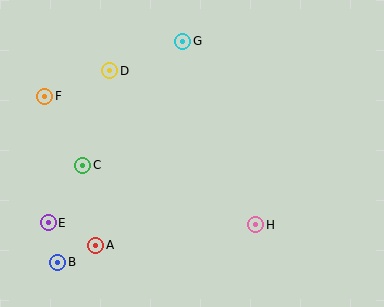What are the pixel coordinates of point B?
Point B is at (58, 262).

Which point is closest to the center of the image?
Point H at (256, 225) is closest to the center.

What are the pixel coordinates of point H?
Point H is at (256, 225).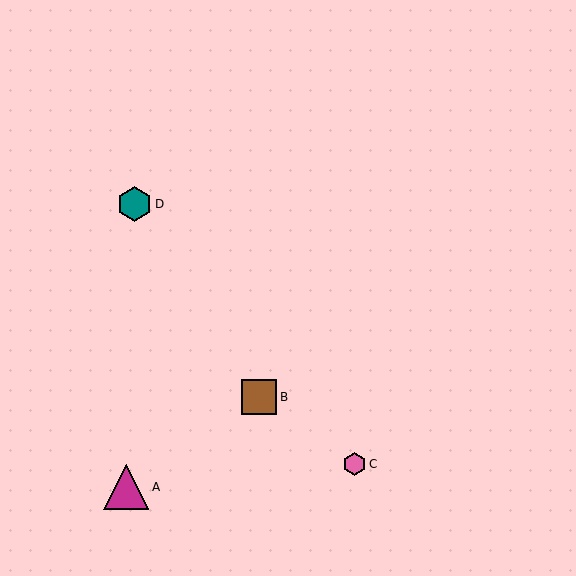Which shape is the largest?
The magenta triangle (labeled A) is the largest.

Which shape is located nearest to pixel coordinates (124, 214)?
The teal hexagon (labeled D) at (135, 204) is nearest to that location.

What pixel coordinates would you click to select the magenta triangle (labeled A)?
Click at (126, 487) to select the magenta triangle A.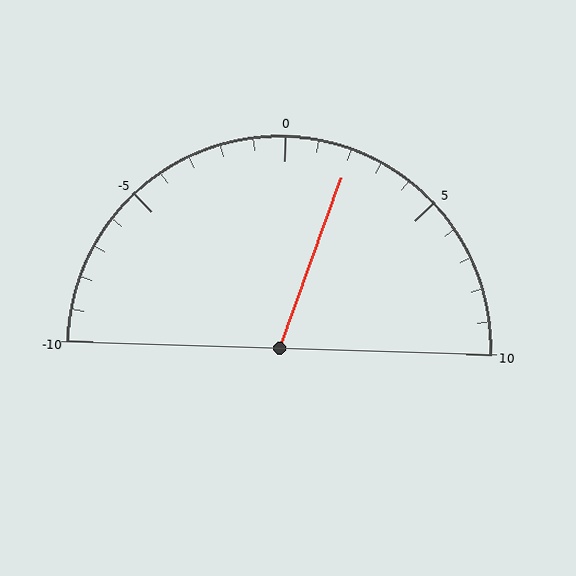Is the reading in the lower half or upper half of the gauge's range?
The reading is in the upper half of the range (-10 to 10).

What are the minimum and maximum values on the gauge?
The gauge ranges from -10 to 10.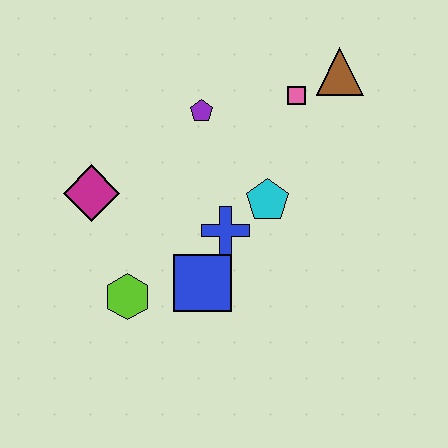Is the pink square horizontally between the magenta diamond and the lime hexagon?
No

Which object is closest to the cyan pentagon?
The blue cross is closest to the cyan pentagon.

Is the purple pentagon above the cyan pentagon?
Yes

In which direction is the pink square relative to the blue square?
The pink square is above the blue square.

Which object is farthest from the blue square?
The brown triangle is farthest from the blue square.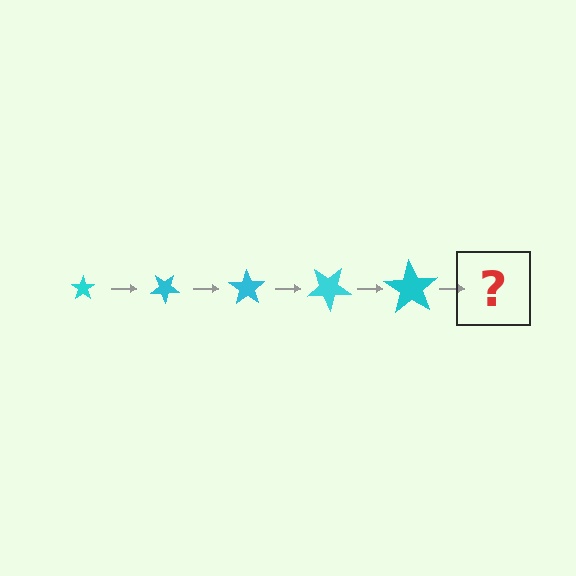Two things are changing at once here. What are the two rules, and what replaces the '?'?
The two rules are that the star grows larger each step and it rotates 35 degrees each step. The '?' should be a star, larger than the previous one and rotated 175 degrees from the start.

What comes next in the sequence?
The next element should be a star, larger than the previous one and rotated 175 degrees from the start.